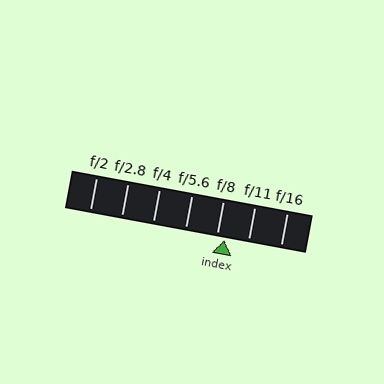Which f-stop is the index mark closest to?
The index mark is closest to f/8.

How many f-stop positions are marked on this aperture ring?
There are 7 f-stop positions marked.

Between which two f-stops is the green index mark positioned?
The index mark is between f/8 and f/11.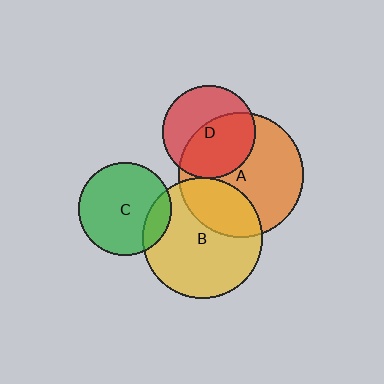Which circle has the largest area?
Circle A (orange).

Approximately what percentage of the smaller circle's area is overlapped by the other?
Approximately 15%.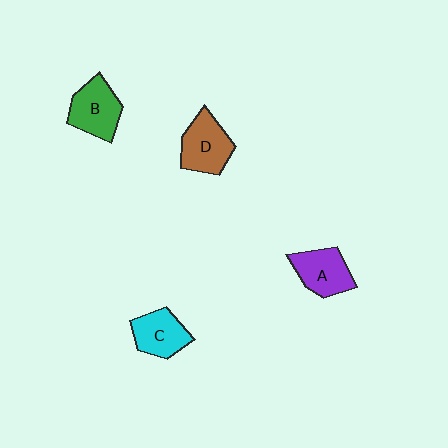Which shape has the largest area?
Shape D (brown).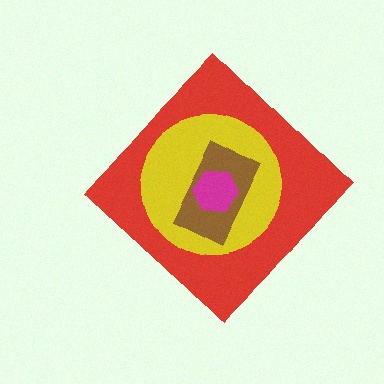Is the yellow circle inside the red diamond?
Yes.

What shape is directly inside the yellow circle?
The brown rectangle.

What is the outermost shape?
The red diamond.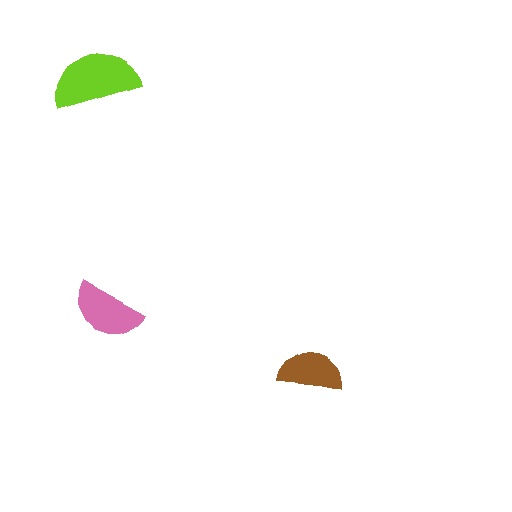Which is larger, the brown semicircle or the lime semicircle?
The lime one.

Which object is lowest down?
The brown semicircle is bottommost.